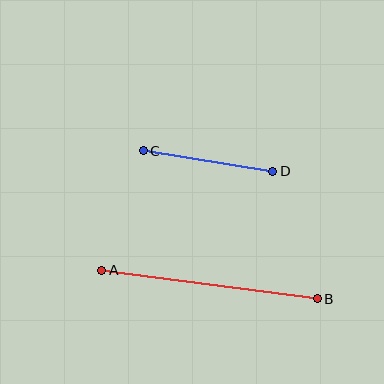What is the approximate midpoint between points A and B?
The midpoint is at approximately (210, 284) pixels.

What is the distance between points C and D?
The distance is approximately 131 pixels.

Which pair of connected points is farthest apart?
Points A and B are farthest apart.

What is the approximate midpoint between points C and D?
The midpoint is at approximately (208, 161) pixels.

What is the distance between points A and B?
The distance is approximately 217 pixels.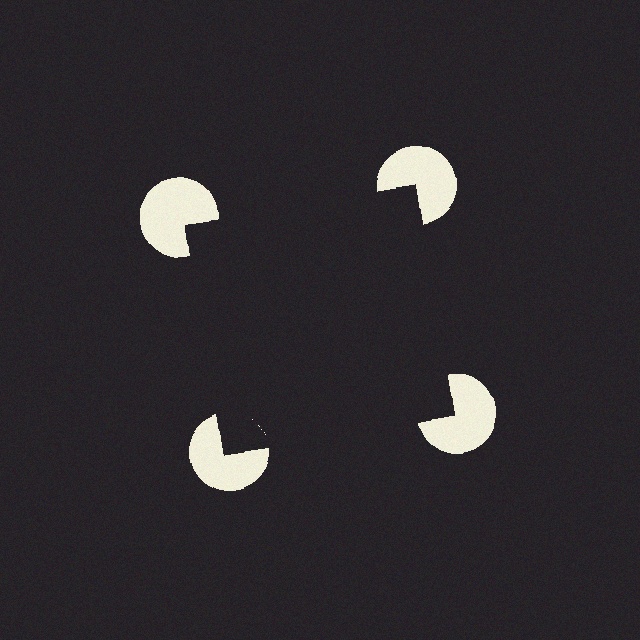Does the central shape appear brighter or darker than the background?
It typically appears slightly darker than the background, even though no actual brightness change is drawn.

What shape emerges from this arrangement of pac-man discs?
An illusory square — its edges are inferred from the aligned wedge cuts in the pac-man discs, not physically drawn.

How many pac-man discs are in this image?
There are 4 — one at each vertex of the illusory square.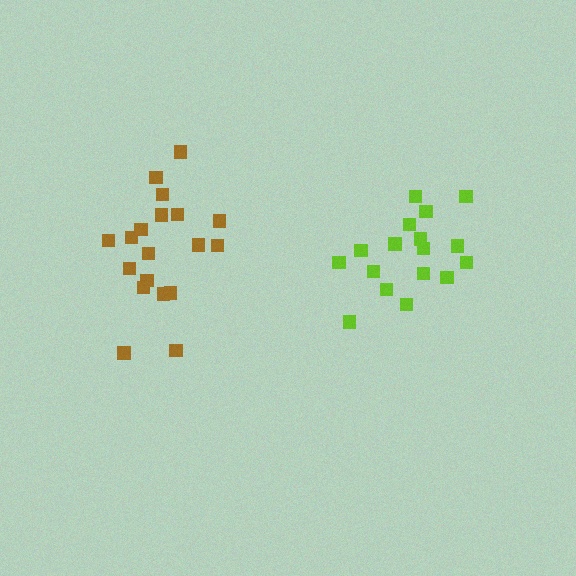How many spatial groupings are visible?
There are 2 spatial groupings.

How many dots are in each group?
Group 1: 17 dots, Group 2: 19 dots (36 total).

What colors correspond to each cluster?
The clusters are colored: lime, brown.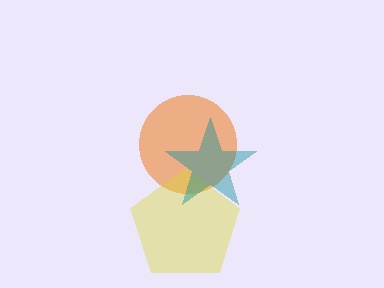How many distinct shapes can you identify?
There are 3 distinct shapes: an orange circle, a yellow pentagon, a teal star.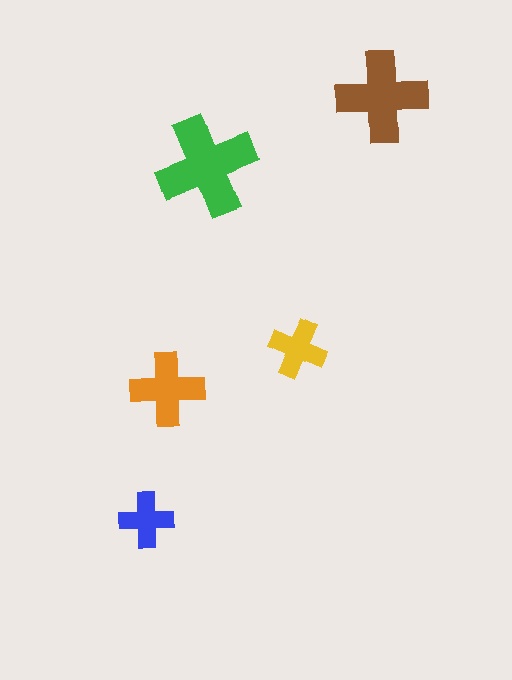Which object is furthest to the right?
The brown cross is rightmost.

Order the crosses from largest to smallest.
the green one, the brown one, the orange one, the yellow one, the blue one.